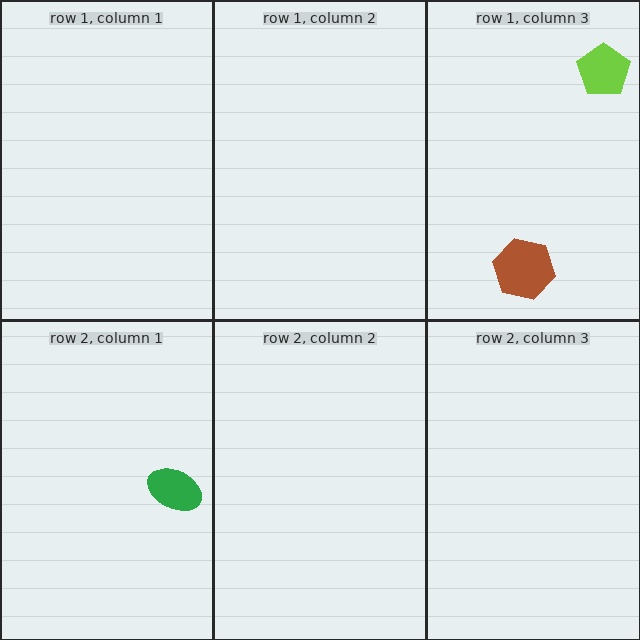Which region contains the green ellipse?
The row 2, column 1 region.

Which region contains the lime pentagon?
The row 1, column 3 region.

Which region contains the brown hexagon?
The row 1, column 3 region.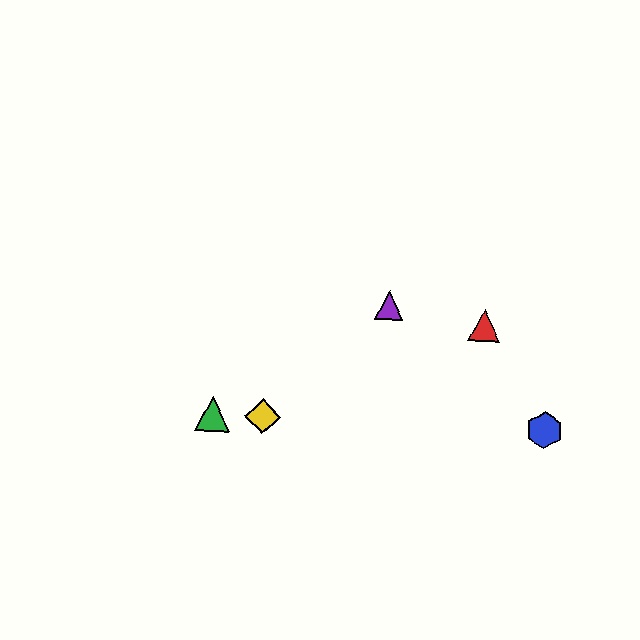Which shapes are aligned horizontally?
The blue hexagon, the green triangle, the yellow diamond are aligned horizontally.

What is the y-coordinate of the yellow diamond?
The yellow diamond is at y≈417.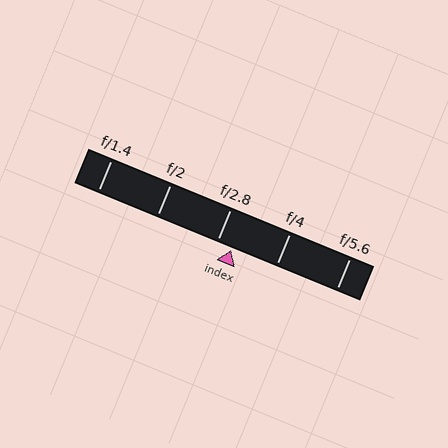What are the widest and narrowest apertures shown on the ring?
The widest aperture shown is f/1.4 and the narrowest is f/5.6.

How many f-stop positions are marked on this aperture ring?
There are 5 f-stop positions marked.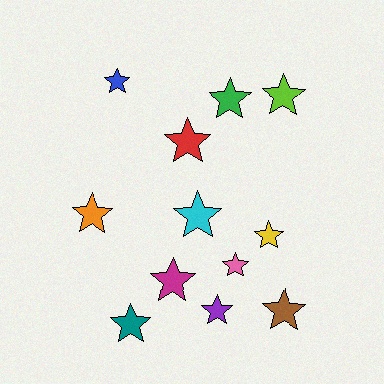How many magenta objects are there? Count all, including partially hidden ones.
There is 1 magenta object.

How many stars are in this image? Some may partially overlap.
There are 12 stars.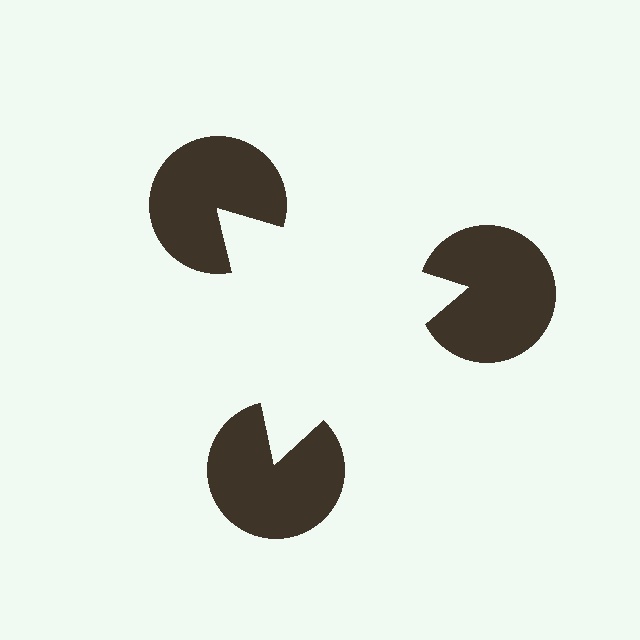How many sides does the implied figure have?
3 sides.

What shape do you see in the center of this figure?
An illusory triangle — its edges are inferred from the aligned wedge cuts in the pac-man discs, not physically drawn.